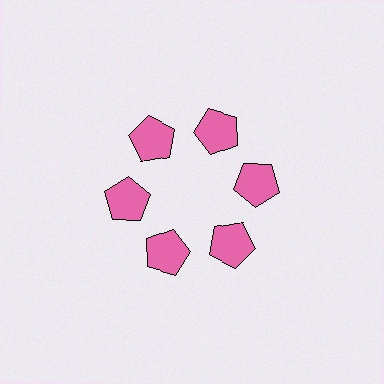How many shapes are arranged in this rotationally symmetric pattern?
There are 6 shapes, arranged in 6 groups of 1.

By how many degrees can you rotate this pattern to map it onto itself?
The pattern maps onto itself every 60 degrees of rotation.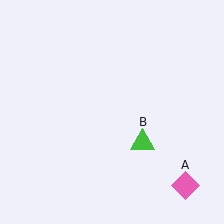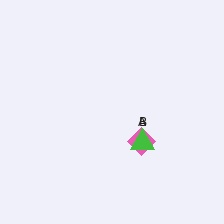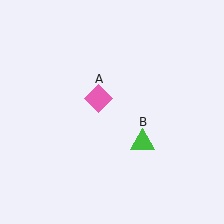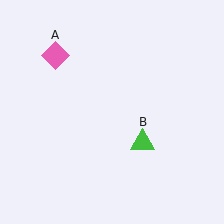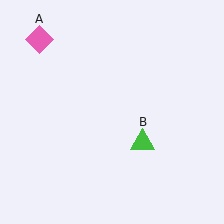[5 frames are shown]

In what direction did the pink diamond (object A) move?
The pink diamond (object A) moved up and to the left.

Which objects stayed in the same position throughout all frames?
Green triangle (object B) remained stationary.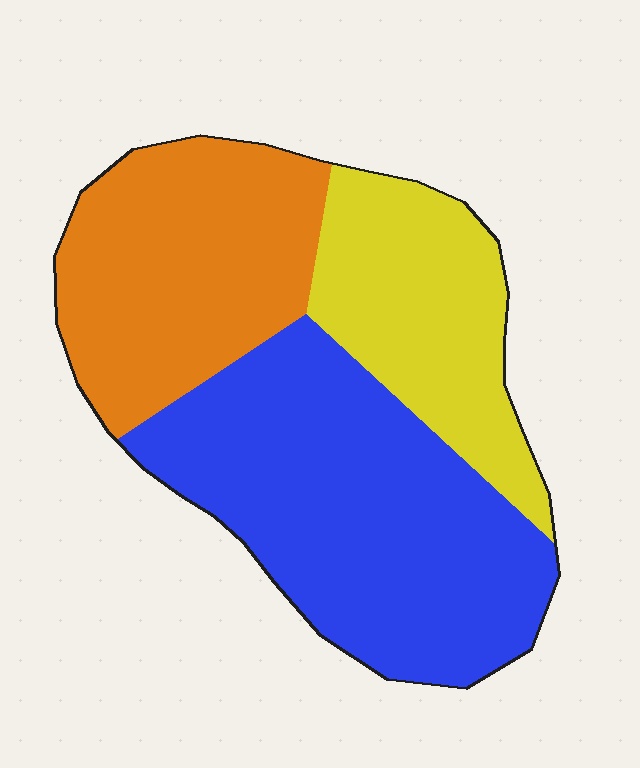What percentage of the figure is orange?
Orange covers roughly 30% of the figure.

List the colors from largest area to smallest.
From largest to smallest: blue, orange, yellow.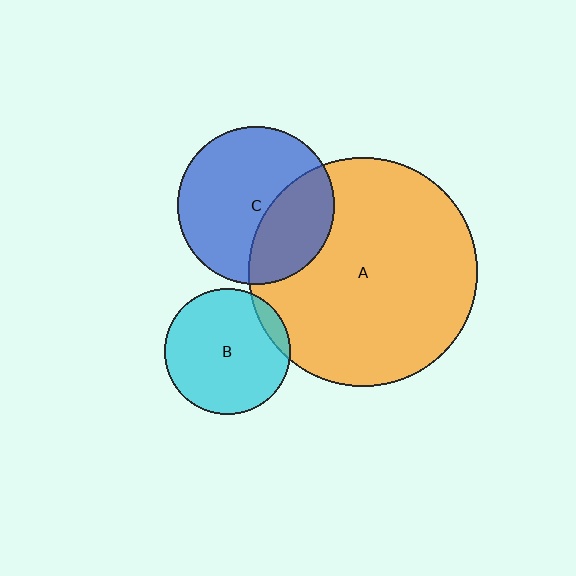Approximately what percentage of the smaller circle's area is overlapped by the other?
Approximately 35%.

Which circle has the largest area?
Circle A (orange).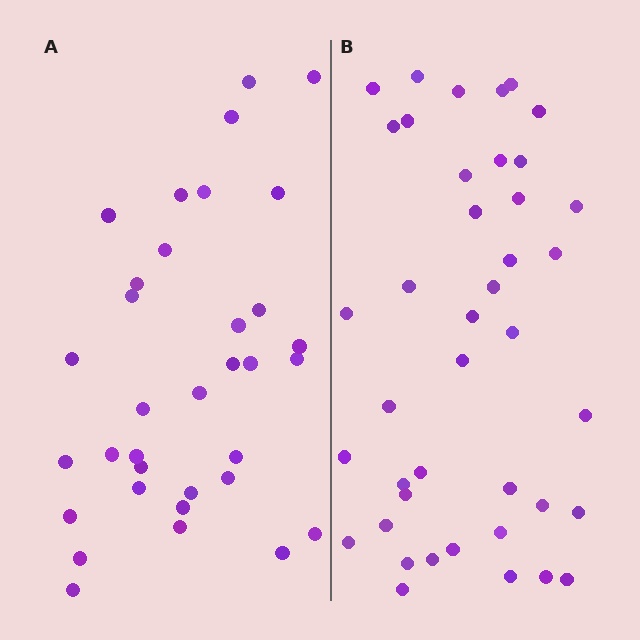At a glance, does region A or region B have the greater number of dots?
Region B (the right region) has more dots.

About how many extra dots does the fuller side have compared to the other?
Region B has roughly 8 or so more dots than region A.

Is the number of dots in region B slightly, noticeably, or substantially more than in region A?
Region B has only slightly more — the two regions are fairly close. The ratio is roughly 1.2 to 1.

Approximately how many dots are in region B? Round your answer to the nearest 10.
About 40 dots. (The exact count is 41, which rounds to 40.)